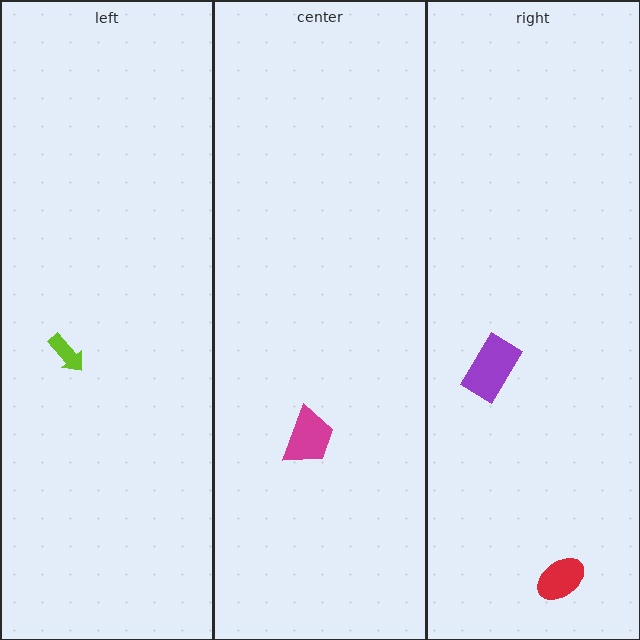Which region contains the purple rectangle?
The right region.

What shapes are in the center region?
The magenta trapezoid.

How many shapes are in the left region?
1.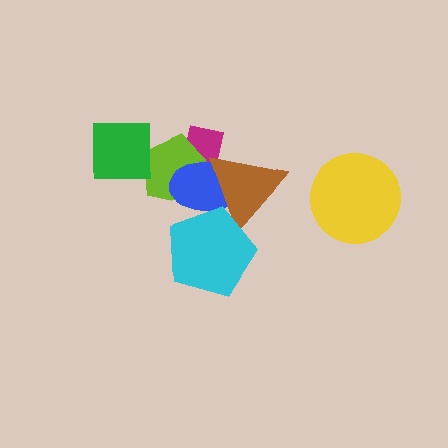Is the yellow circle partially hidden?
No, no other shape covers it.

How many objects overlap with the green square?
1 object overlaps with the green square.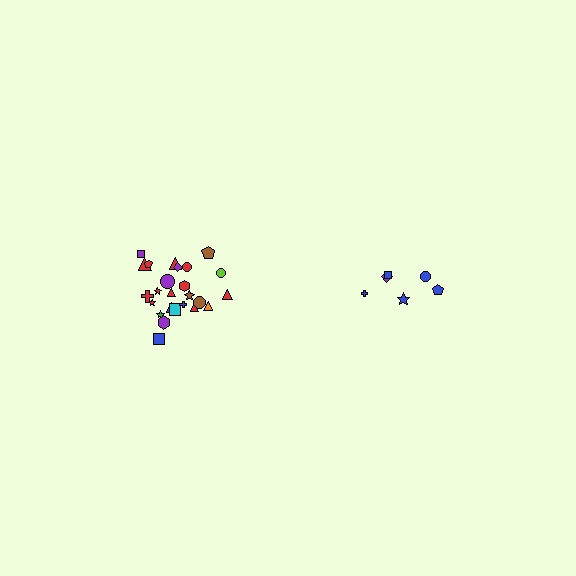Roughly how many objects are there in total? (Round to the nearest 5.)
Roughly 30 objects in total.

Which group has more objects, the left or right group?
The left group.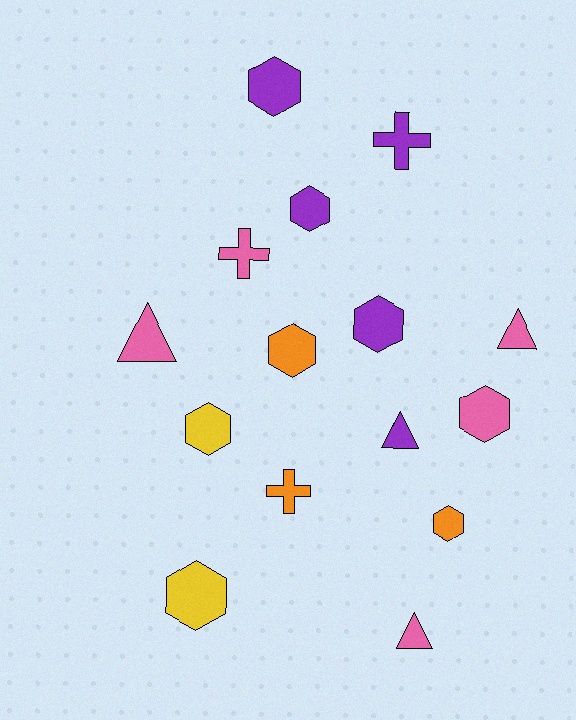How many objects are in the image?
There are 15 objects.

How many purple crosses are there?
There is 1 purple cross.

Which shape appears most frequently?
Hexagon, with 8 objects.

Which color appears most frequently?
Pink, with 5 objects.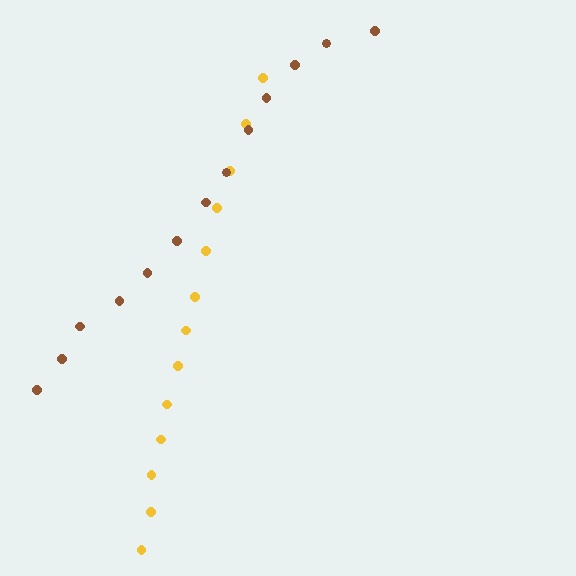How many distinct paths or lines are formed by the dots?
There are 2 distinct paths.